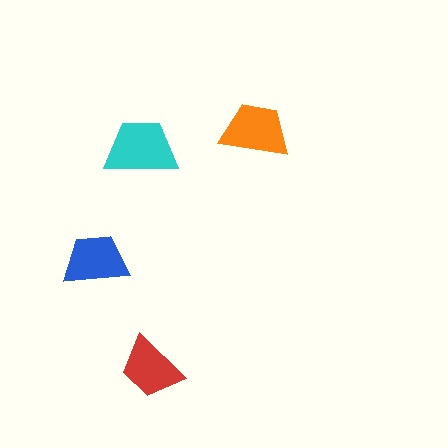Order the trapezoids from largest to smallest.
the cyan one, the orange one, the blue one, the red one.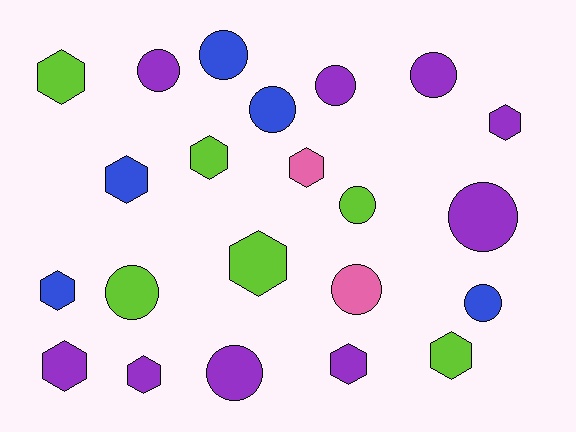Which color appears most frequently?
Purple, with 9 objects.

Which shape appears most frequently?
Hexagon, with 11 objects.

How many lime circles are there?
There are 2 lime circles.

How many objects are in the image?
There are 22 objects.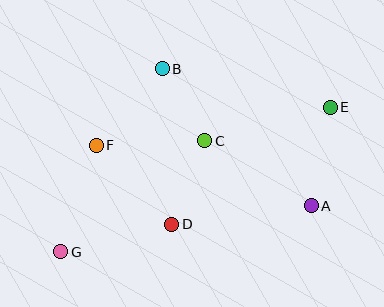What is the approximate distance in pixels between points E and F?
The distance between E and F is approximately 237 pixels.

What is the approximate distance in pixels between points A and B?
The distance between A and B is approximately 202 pixels.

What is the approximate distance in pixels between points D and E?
The distance between D and E is approximately 197 pixels.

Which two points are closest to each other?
Points B and C are closest to each other.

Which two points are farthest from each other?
Points E and G are farthest from each other.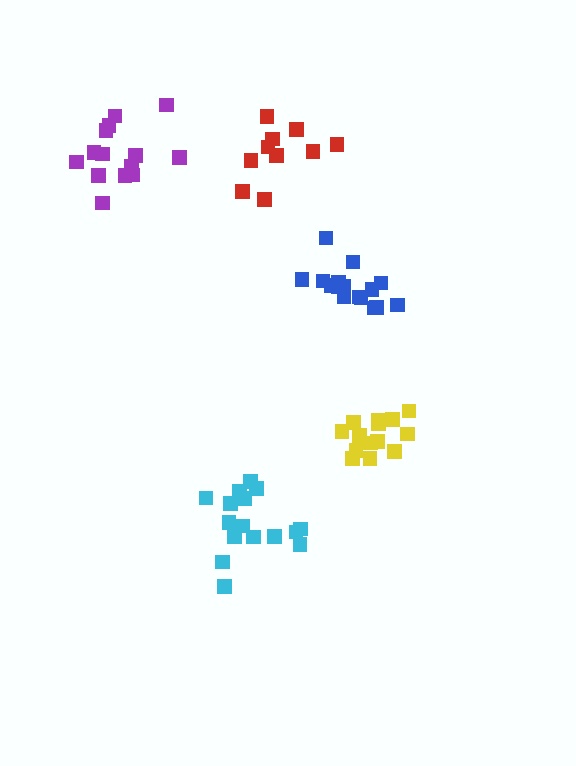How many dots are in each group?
Group 1: 10 dots, Group 2: 16 dots, Group 3: 14 dots, Group 4: 16 dots, Group 5: 14 dots (70 total).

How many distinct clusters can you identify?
There are 5 distinct clusters.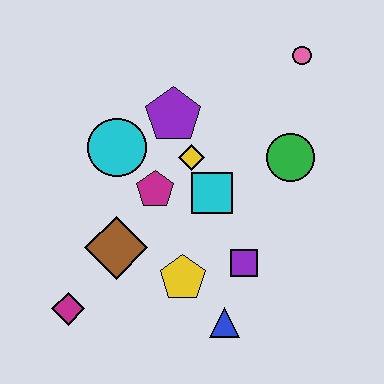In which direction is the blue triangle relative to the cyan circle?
The blue triangle is below the cyan circle.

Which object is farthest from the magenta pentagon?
The pink circle is farthest from the magenta pentagon.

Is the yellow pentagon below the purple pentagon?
Yes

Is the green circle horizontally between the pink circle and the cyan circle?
Yes